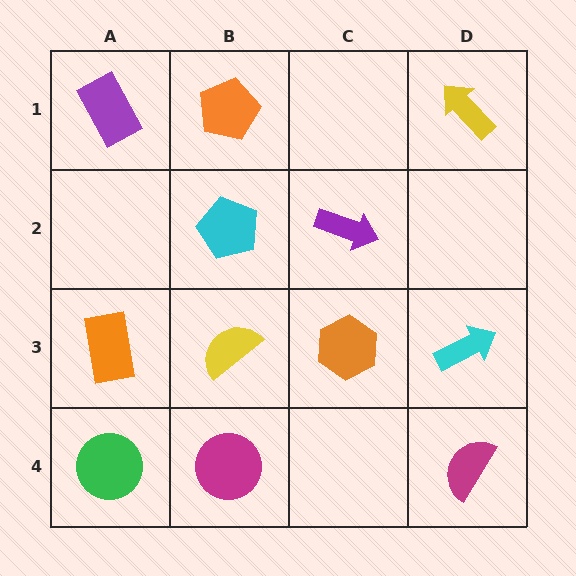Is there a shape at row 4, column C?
No, that cell is empty.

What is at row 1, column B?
An orange pentagon.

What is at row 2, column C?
A purple arrow.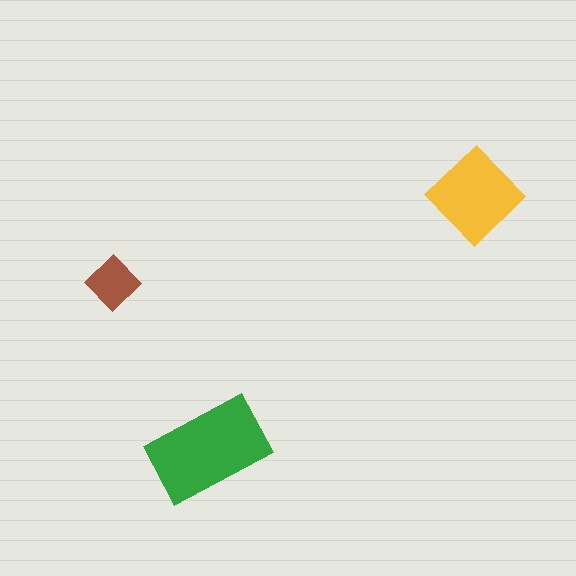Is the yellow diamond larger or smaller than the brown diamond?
Larger.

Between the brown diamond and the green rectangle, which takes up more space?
The green rectangle.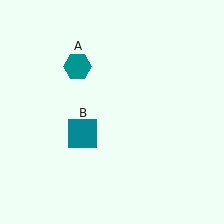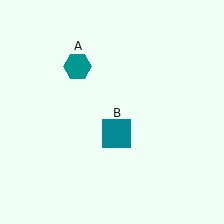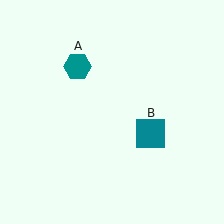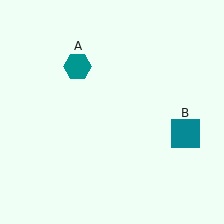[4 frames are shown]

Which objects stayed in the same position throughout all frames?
Teal hexagon (object A) remained stationary.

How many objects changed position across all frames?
1 object changed position: teal square (object B).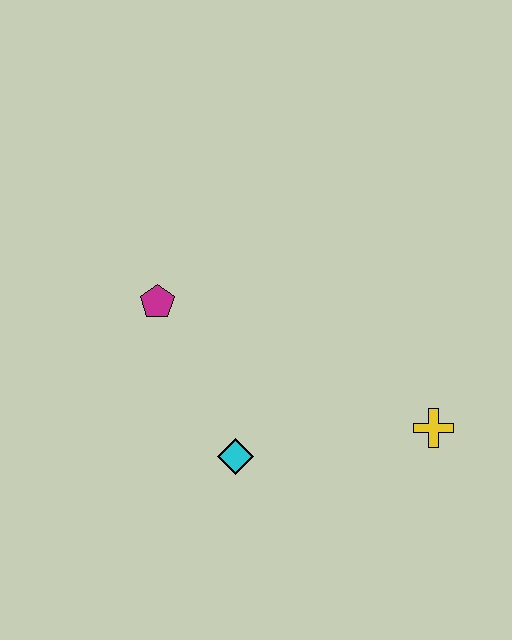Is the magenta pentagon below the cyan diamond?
No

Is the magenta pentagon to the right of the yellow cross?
No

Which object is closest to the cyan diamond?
The magenta pentagon is closest to the cyan diamond.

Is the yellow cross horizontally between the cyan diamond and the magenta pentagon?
No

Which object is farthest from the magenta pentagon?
The yellow cross is farthest from the magenta pentagon.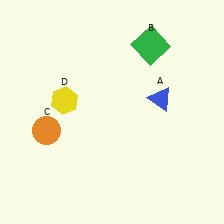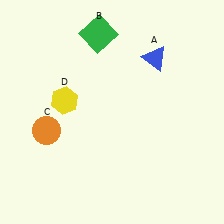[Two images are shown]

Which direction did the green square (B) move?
The green square (B) moved left.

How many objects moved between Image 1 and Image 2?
2 objects moved between the two images.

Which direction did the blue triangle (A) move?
The blue triangle (A) moved up.